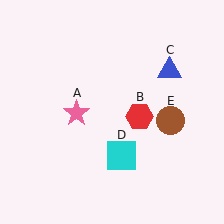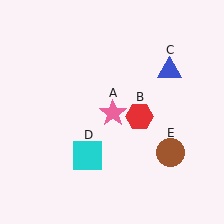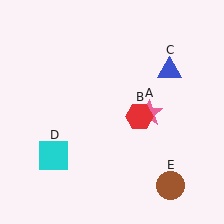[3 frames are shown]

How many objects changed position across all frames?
3 objects changed position: pink star (object A), cyan square (object D), brown circle (object E).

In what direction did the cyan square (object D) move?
The cyan square (object D) moved left.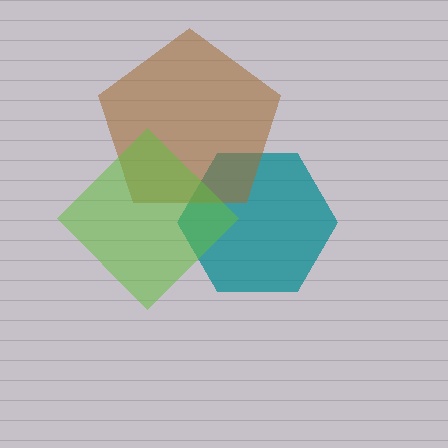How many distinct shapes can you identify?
There are 3 distinct shapes: a teal hexagon, a brown pentagon, a lime diamond.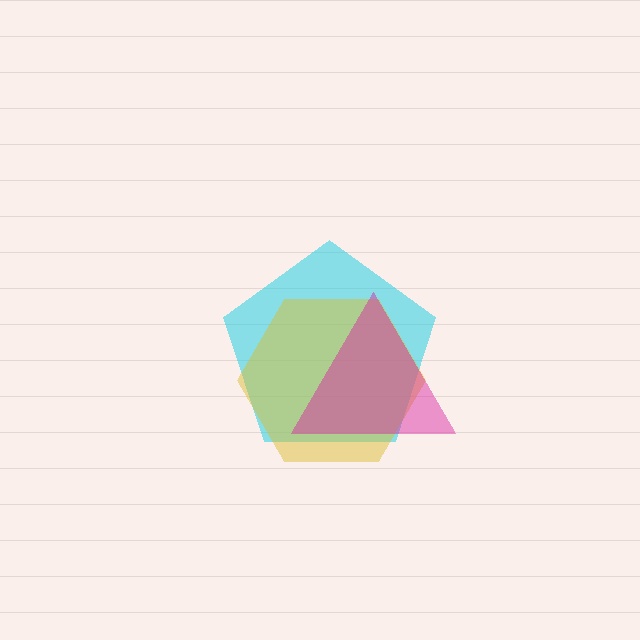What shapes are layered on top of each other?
The layered shapes are: a cyan pentagon, a yellow hexagon, a magenta triangle.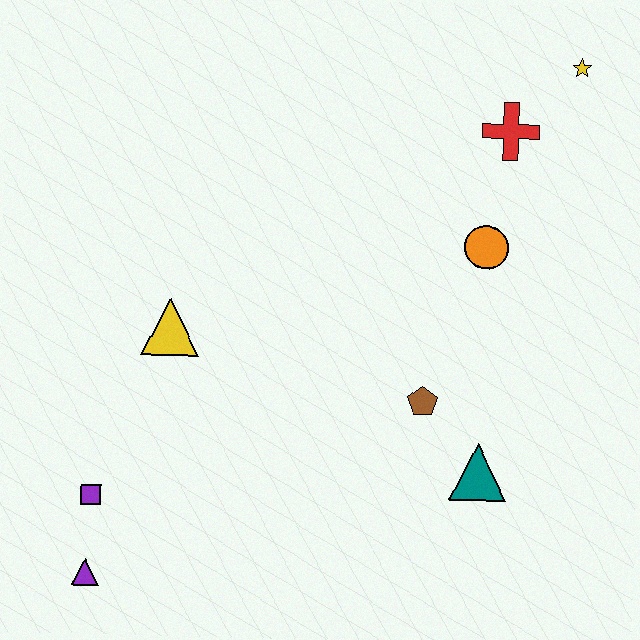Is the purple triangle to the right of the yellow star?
No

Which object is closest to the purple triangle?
The purple square is closest to the purple triangle.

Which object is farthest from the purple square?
The yellow star is farthest from the purple square.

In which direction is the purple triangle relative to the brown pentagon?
The purple triangle is to the left of the brown pentagon.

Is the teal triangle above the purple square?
Yes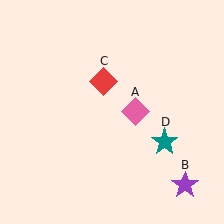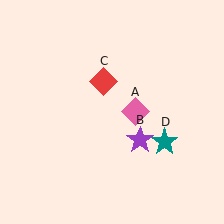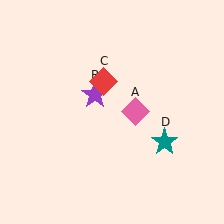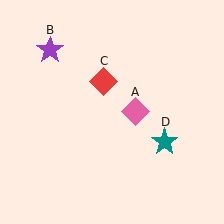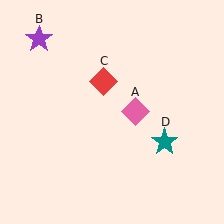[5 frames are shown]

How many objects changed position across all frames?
1 object changed position: purple star (object B).